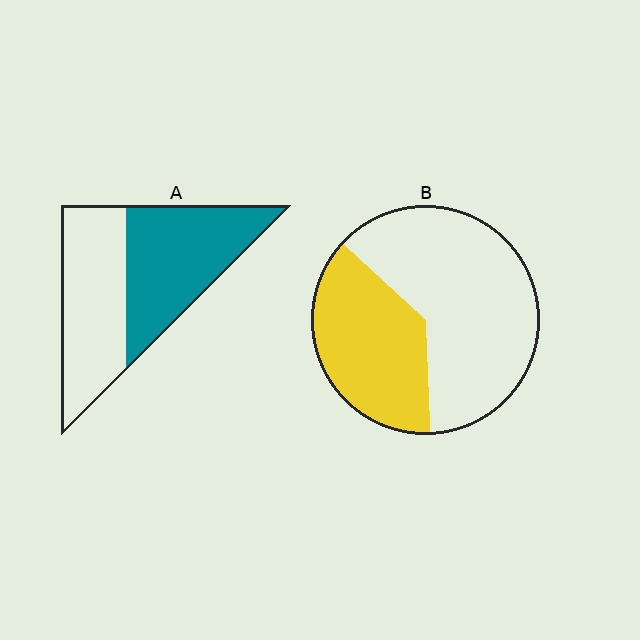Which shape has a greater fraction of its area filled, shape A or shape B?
Shape A.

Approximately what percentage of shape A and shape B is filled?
A is approximately 50% and B is approximately 40%.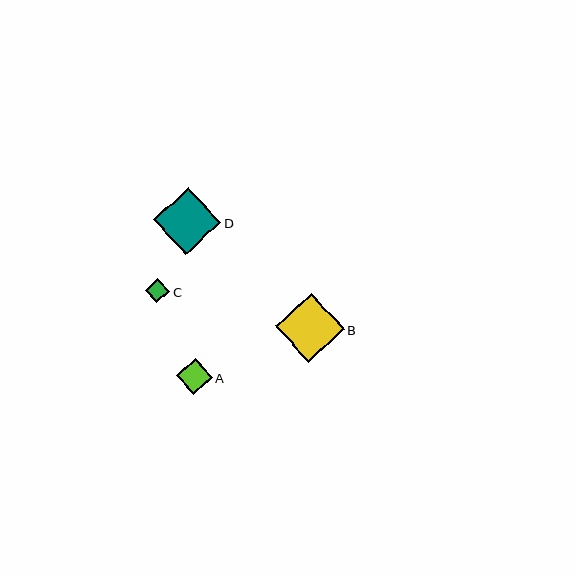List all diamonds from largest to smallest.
From largest to smallest: B, D, A, C.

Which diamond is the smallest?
Diamond C is the smallest with a size of approximately 24 pixels.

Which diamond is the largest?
Diamond B is the largest with a size of approximately 69 pixels.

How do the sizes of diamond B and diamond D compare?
Diamond B and diamond D are approximately the same size.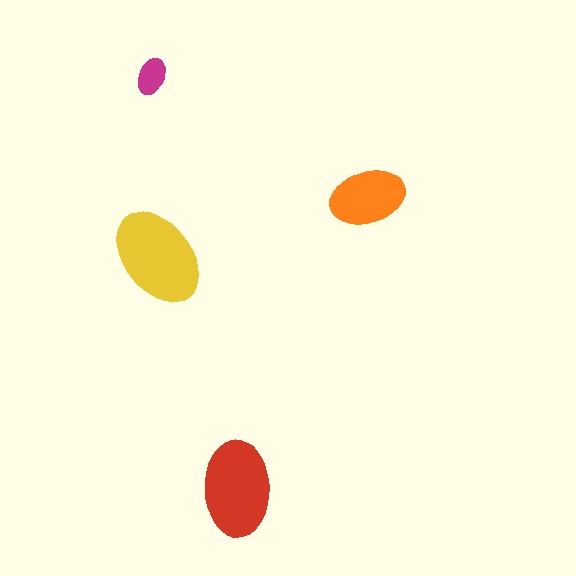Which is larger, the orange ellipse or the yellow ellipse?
The yellow one.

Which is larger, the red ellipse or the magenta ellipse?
The red one.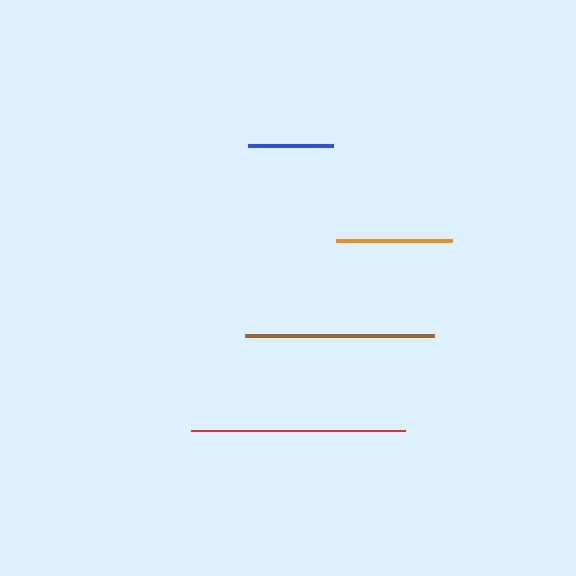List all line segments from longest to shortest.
From longest to shortest: red, brown, orange, blue.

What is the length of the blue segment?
The blue segment is approximately 85 pixels long.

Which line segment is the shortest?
The blue line is the shortest at approximately 85 pixels.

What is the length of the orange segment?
The orange segment is approximately 116 pixels long.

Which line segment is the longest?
The red line is the longest at approximately 214 pixels.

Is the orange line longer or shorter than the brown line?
The brown line is longer than the orange line.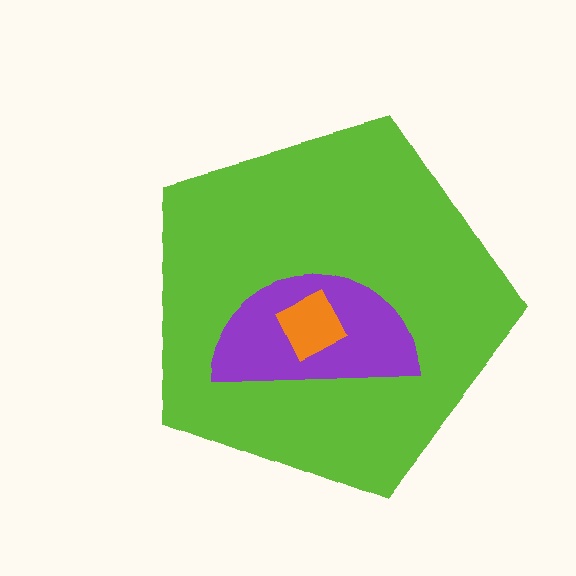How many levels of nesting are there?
3.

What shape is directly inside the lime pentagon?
The purple semicircle.